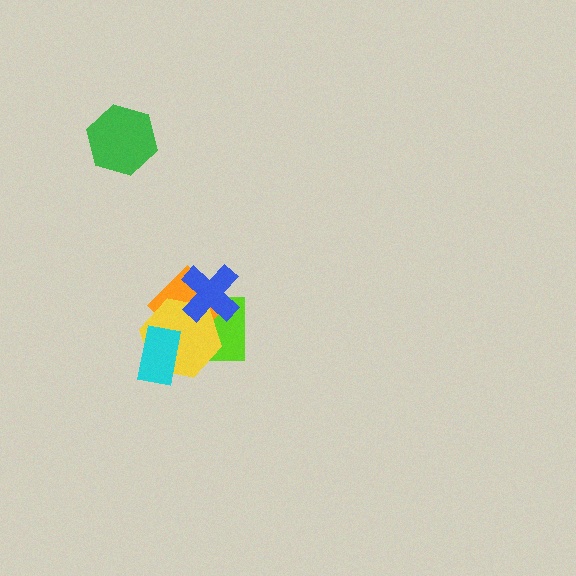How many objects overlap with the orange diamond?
4 objects overlap with the orange diamond.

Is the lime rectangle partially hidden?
Yes, it is partially covered by another shape.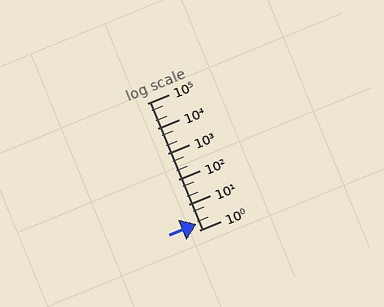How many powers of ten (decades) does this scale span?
The scale spans 5 decades, from 1 to 100000.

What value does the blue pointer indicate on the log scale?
The pointer indicates approximately 1.8.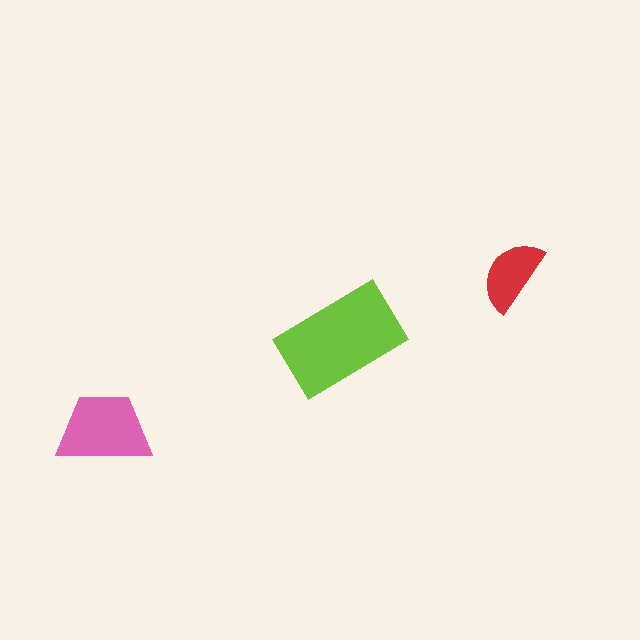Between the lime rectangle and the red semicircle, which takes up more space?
The lime rectangle.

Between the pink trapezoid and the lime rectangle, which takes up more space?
The lime rectangle.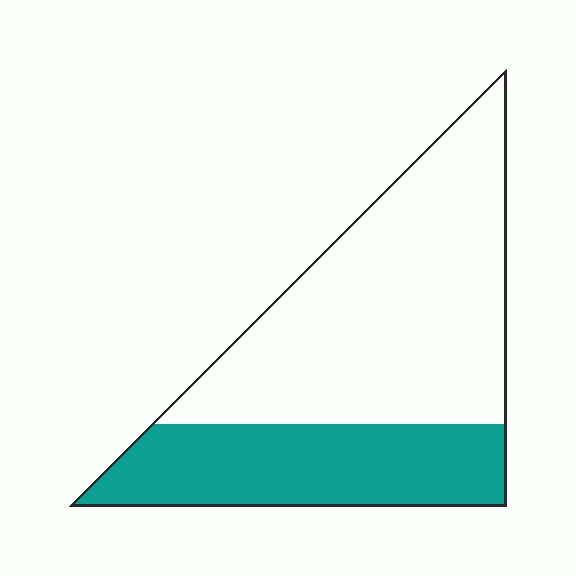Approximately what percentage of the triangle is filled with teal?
Approximately 35%.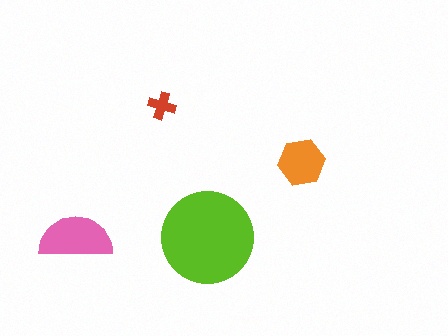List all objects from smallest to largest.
The red cross, the orange hexagon, the pink semicircle, the lime circle.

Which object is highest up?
The red cross is topmost.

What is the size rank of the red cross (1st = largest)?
4th.